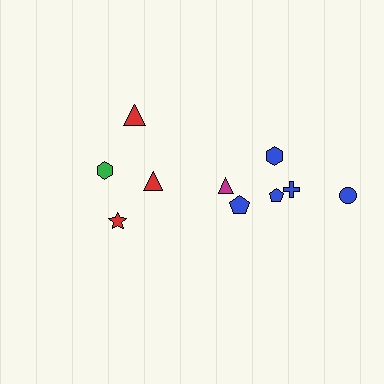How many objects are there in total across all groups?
There are 10 objects.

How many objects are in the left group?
There are 4 objects.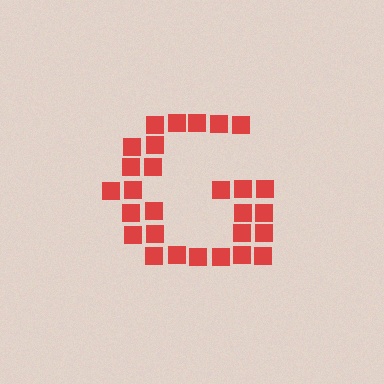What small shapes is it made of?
It is made of small squares.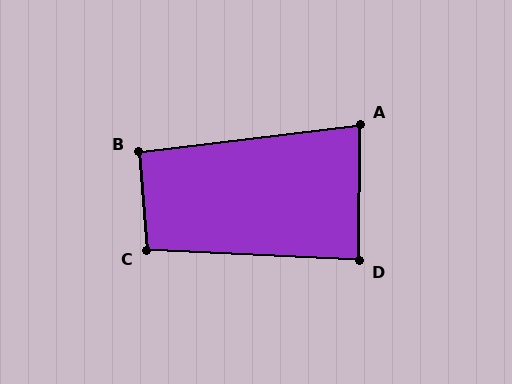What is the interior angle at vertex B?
Approximately 92 degrees (approximately right).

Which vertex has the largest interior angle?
C, at approximately 97 degrees.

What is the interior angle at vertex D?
Approximately 88 degrees (approximately right).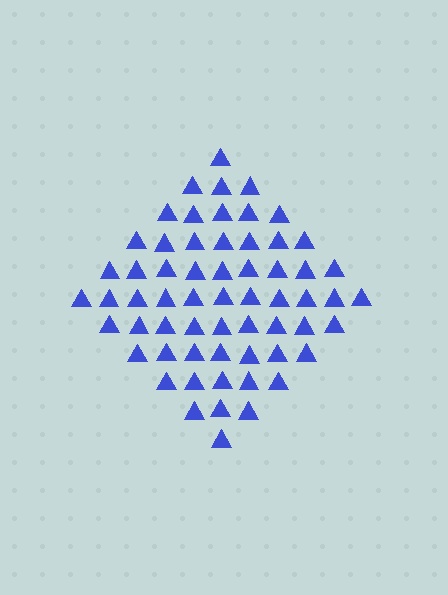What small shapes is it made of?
It is made of small triangles.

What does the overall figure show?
The overall figure shows a diamond.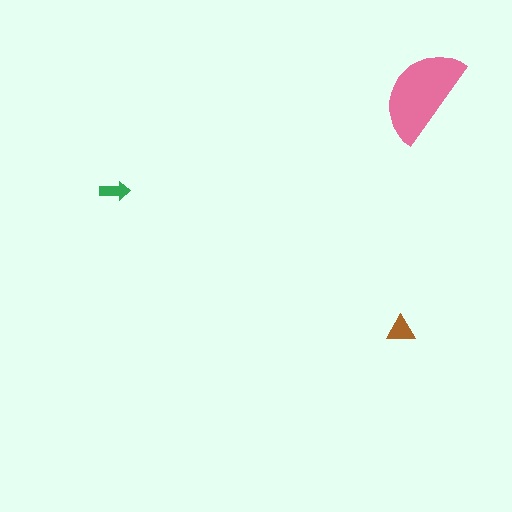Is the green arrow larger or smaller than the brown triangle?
Smaller.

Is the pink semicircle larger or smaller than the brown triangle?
Larger.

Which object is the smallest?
The green arrow.